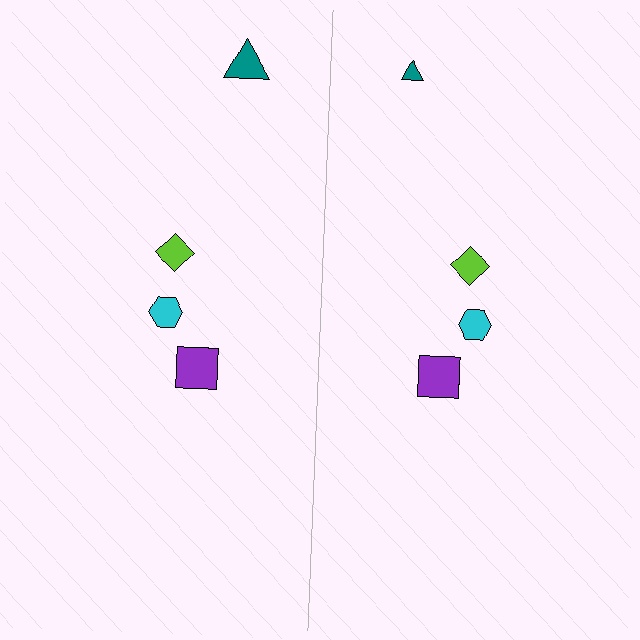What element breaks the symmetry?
The teal triangle on the right side has a different size than its mirror counterpart.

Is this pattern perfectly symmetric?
No, the pattern is not perfectly symmetric. The teal triangle on the right side has a different size than its mirror counterpart.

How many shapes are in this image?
There are 8 shapes in this image.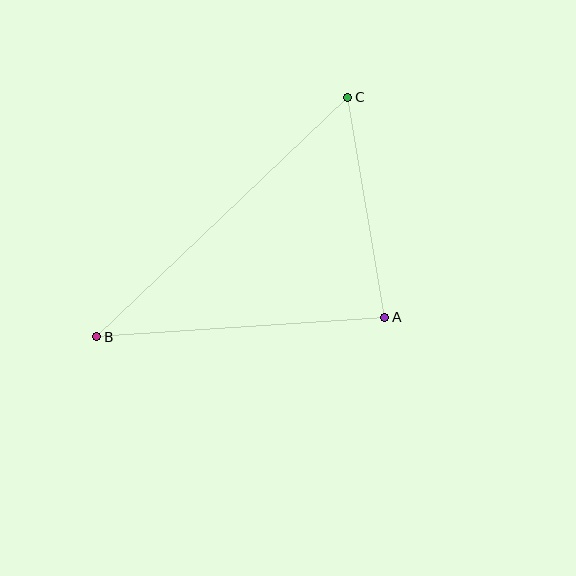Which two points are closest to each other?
Points A and C are closest to each other.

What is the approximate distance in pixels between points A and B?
The distance between A and B is approximately 288 pixels.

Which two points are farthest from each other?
Points B and C are farthest from each other.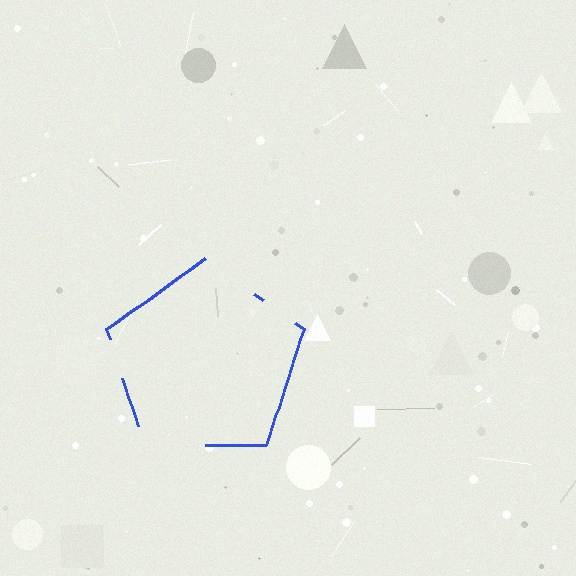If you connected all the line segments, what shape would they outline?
They would outline a pentagon.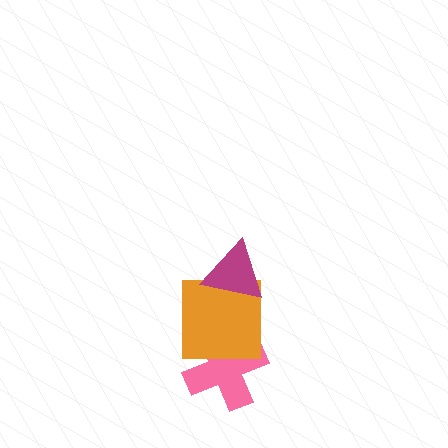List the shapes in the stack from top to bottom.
From top to bottom: the magenta triangle, the orange square, the pink cross.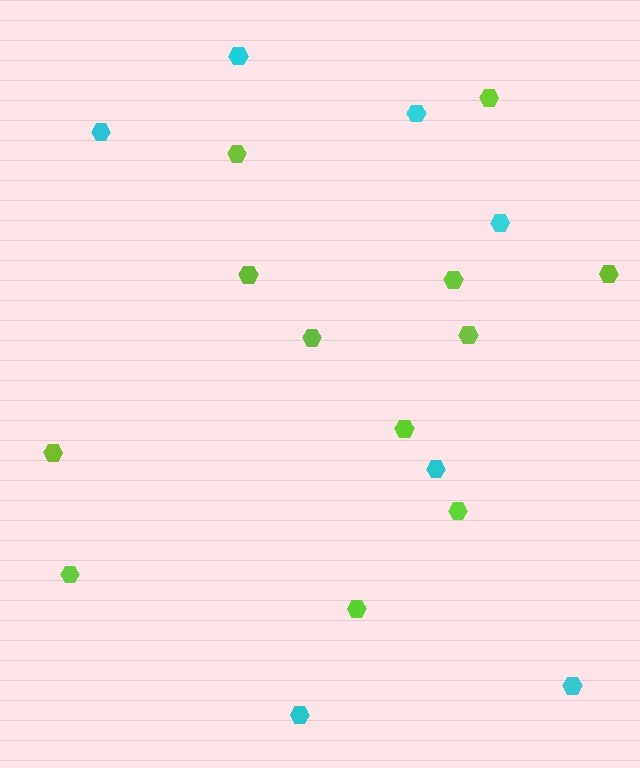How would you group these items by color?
There are 2 groups: one group of lime hexagons (12) and one group of cyan hexagons (7).